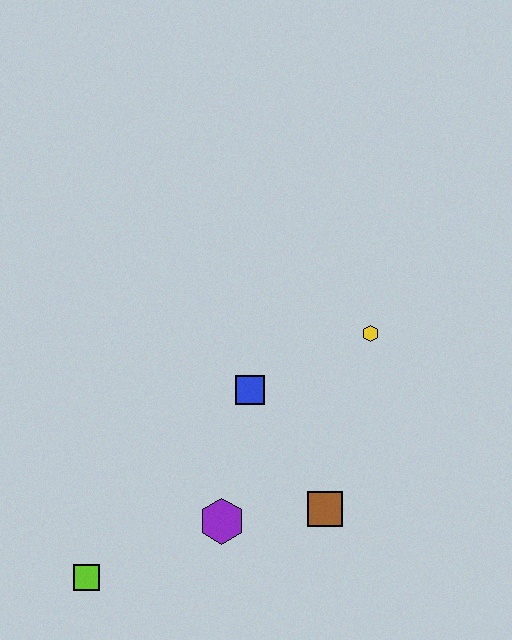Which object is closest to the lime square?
The purple hexagon is closest to the lime square.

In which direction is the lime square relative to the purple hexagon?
The lime square is to the left of the purple hexagon.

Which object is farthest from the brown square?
The lime square is farthest from the brown square.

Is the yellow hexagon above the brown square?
Yes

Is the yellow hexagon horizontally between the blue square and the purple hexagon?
No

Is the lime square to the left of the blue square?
Yes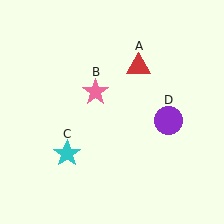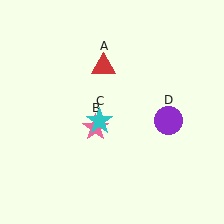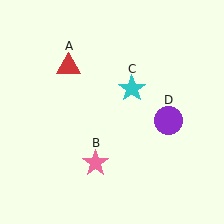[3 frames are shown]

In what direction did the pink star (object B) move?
The pink star (object B) moved down.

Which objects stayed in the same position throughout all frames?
Purple circle (object D) remained stationary.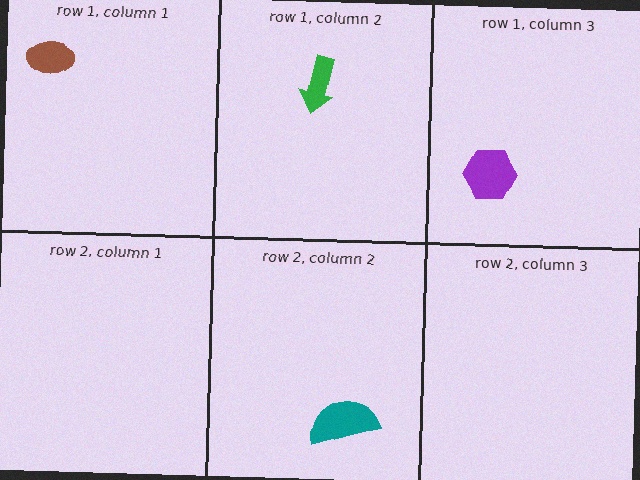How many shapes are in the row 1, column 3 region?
1.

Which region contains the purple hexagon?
The row 1, column 3 region.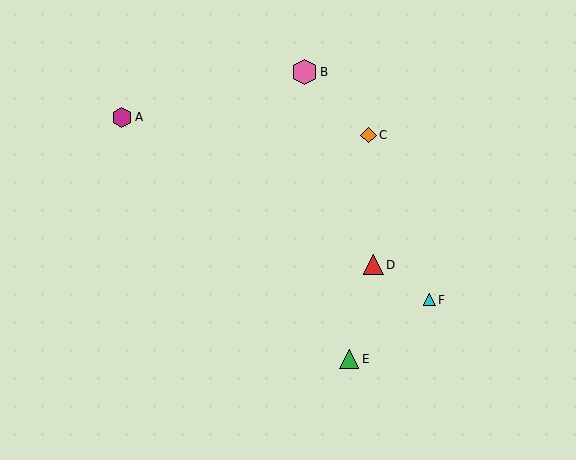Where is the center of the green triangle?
The center of the green triangle is at (349, 359).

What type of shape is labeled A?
Shape A is a magenta hexagon.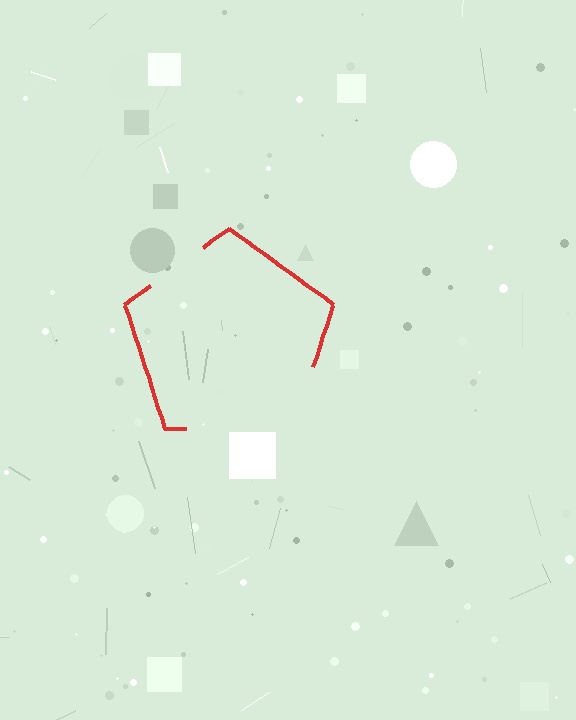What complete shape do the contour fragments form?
The contour fragments form a pentagon.